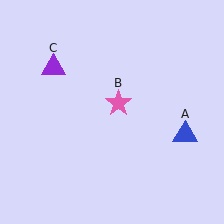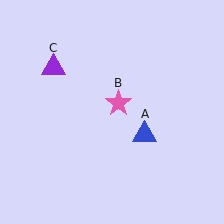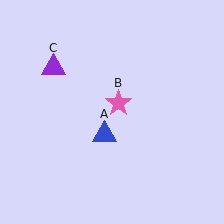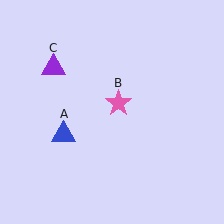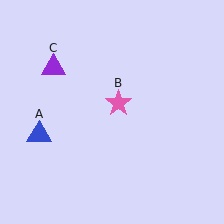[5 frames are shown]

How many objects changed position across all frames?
1 object changed position: blue triangle (object A).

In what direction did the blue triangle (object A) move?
The blue triangle (object A) moved left.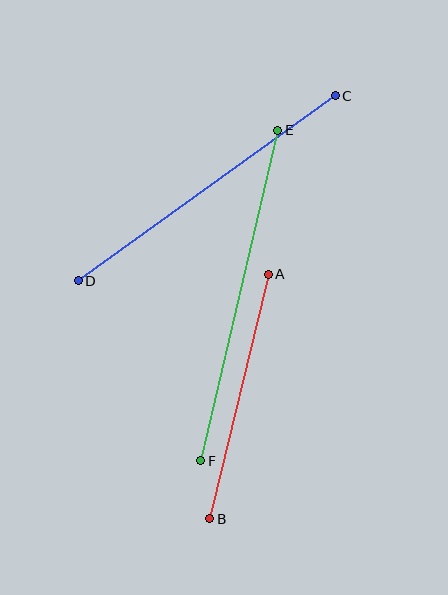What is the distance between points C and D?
The distance is approximately 317 pixels.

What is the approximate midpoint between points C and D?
The midpoint is at approximately (207, 188) pixels.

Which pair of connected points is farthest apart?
Points E and F are farthest apart.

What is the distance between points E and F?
The distance is approximately 340 pixels.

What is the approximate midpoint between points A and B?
The midpoint is at approximately (239, 397) pixels.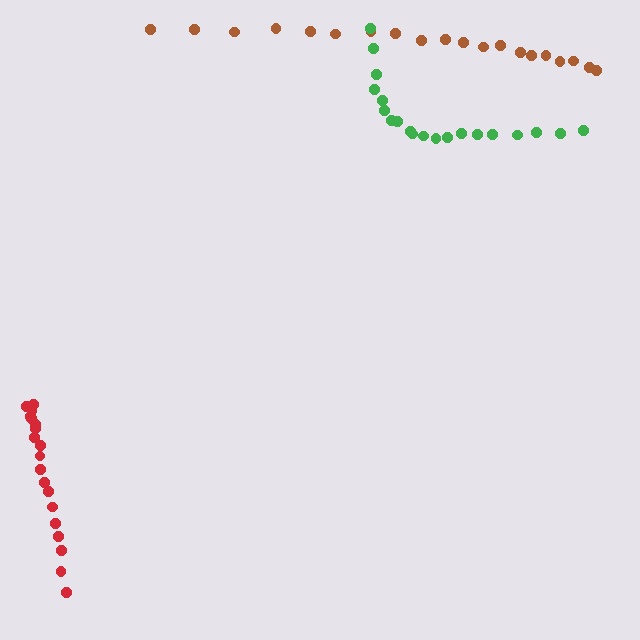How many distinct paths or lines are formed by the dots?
There are 3 distinct paths.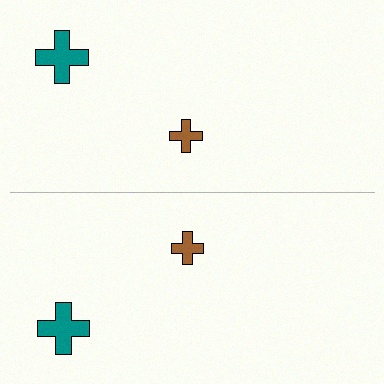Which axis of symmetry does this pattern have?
The pattern has a horizontal axis of symmetry running through the center of the image.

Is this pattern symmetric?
Yes, this pattern has bilateral (reflection) symmetry.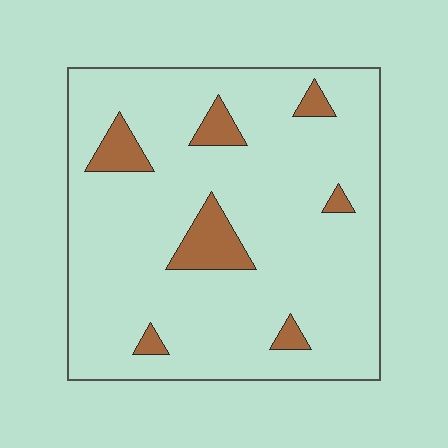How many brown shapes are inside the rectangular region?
7.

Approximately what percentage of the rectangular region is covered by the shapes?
Approximately 10%.